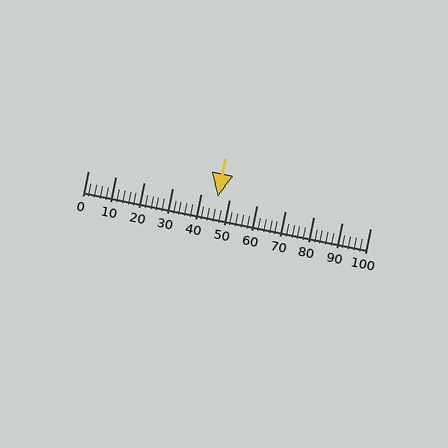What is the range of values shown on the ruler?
The ruler shows values from 0 to 100.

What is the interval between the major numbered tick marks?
The major tick marks are spaced 10 units apart.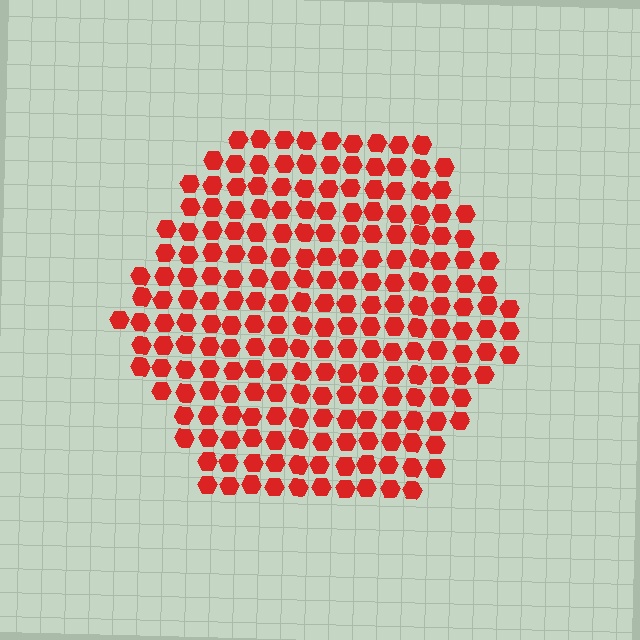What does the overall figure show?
The overall figure shows a hexagon.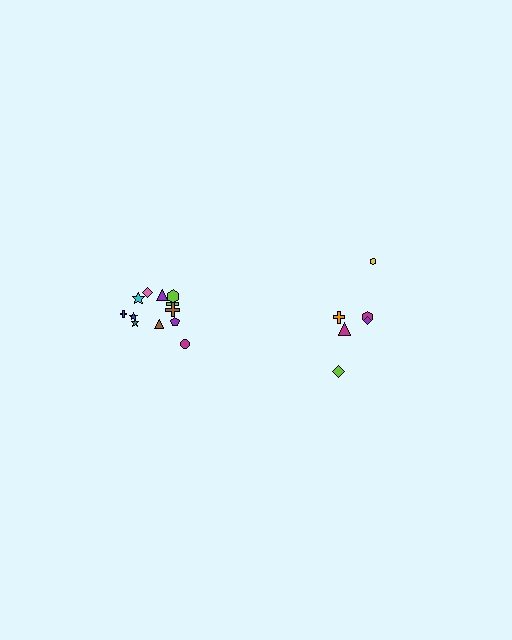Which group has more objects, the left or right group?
The left group.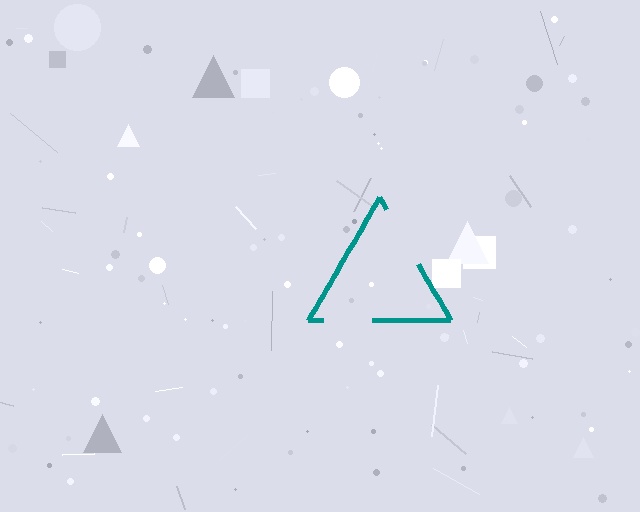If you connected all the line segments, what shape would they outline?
They would outline a triangle.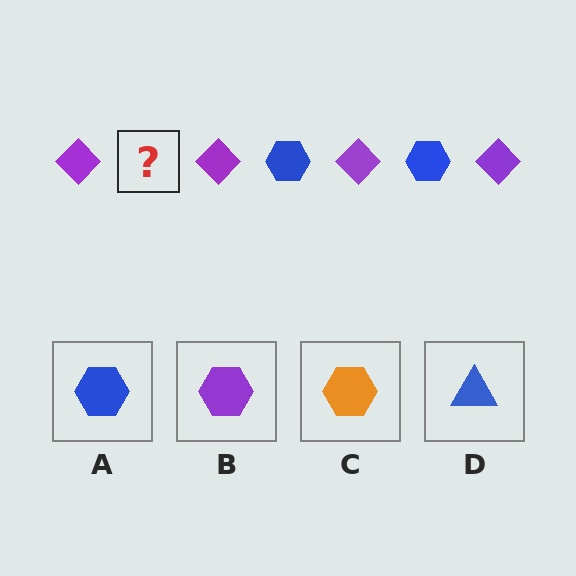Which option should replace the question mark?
Option A.